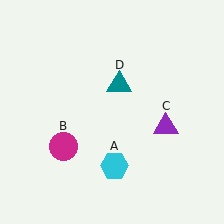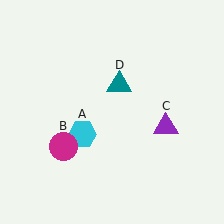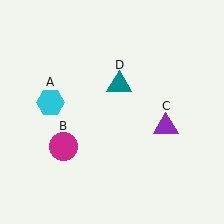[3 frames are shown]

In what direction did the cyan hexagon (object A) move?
The cyan hexagon (object A) moved up and to the left.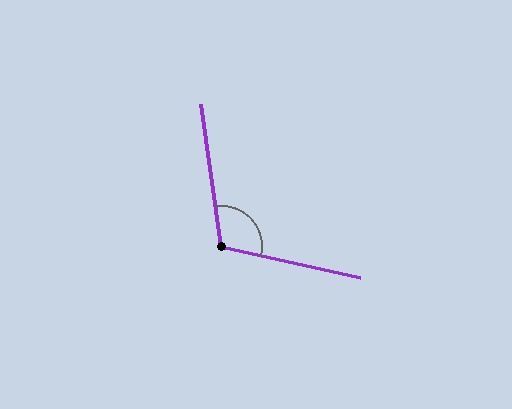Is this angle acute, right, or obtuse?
It is obtuse.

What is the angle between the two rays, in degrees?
Approximately 111 degrees.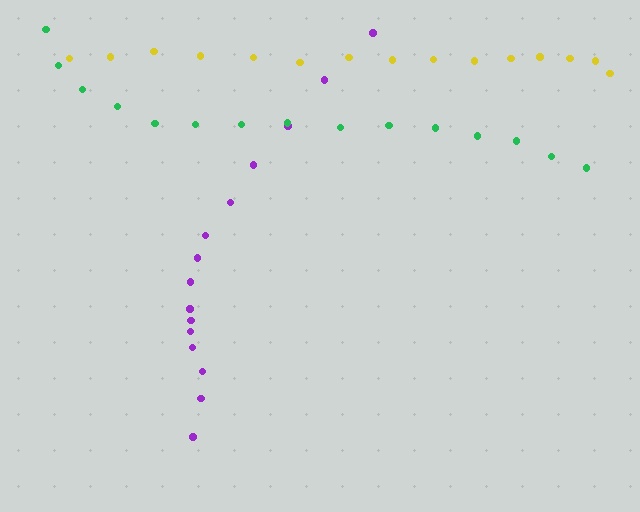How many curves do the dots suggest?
There are 3 distinct paths.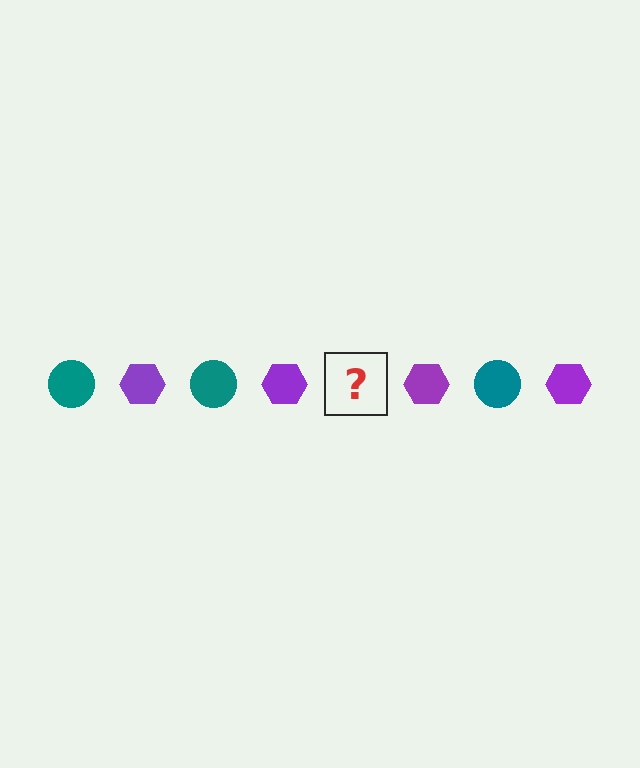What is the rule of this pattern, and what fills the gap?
The rule is that the pattern alternates between teal circle and purple hexagon. The gap should be filled with a teal circle.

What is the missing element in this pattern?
The missing element is a teal circle.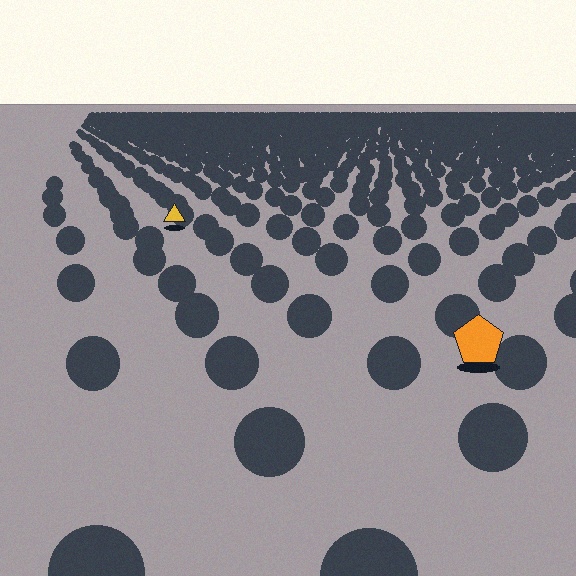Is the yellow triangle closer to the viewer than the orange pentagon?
No. The orange pentagon is closer — you can tell from the texture gradient: the ground texture is coarser near it.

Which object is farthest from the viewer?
The yellow triangle is farthest from the viewer. It appears smaller and the ground texture around it is denser.